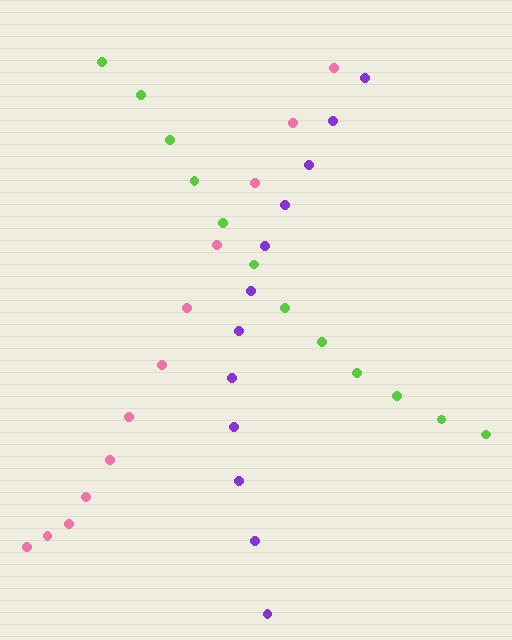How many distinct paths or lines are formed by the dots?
There are 3 distinct paths.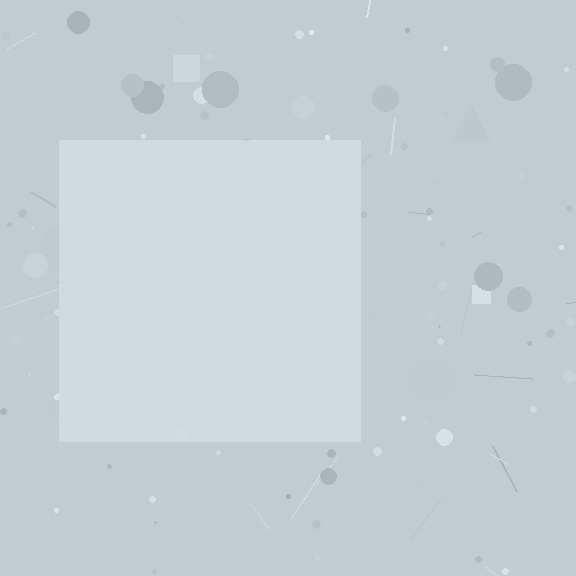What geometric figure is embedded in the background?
A square is embedded in the background.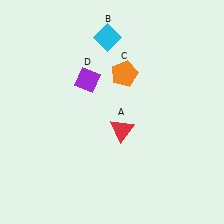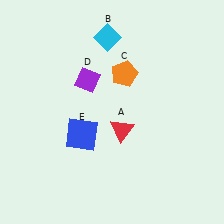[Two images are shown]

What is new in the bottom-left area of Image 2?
A blue square (E) was added in the bottom-left area of Image 2.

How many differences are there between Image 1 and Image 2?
There is 1 difference between the two images.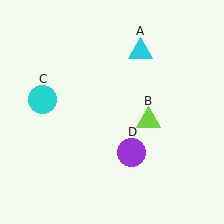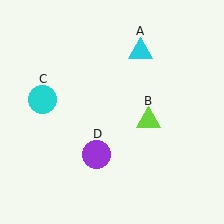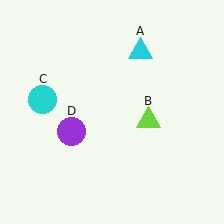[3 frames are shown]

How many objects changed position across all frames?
1 object changed position: purple circle (object D).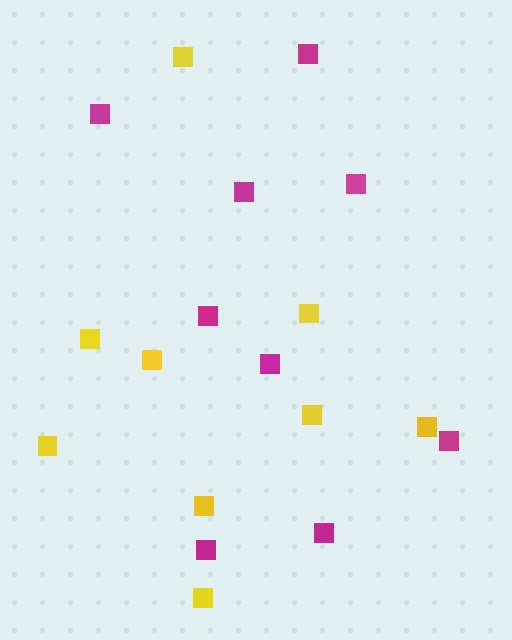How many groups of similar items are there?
There are 2 groups: one group of yellow squares (9) and one group of magenta squares (9).